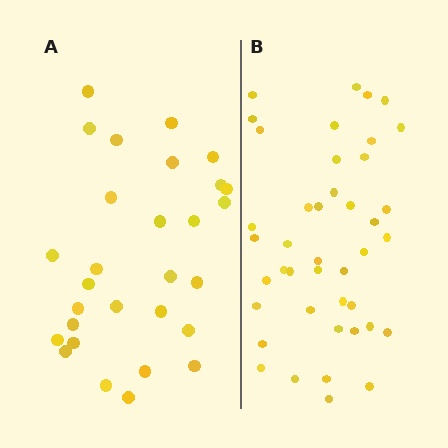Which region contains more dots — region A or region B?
Region B (the right region) has more dots.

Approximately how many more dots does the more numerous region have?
Region B has approximately 15 more dots than region A.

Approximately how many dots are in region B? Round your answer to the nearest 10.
About 40 dots. (The exact count is 42, which rounds to 40.)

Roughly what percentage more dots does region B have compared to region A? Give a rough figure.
About 45% more.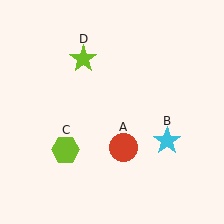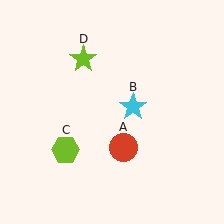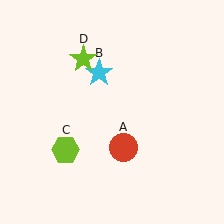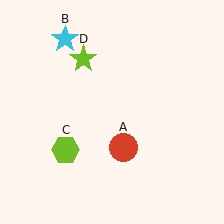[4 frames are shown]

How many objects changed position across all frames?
1 object changed position: cyan star (object B).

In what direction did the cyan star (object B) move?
The cyan star (object B) moved up and to the left.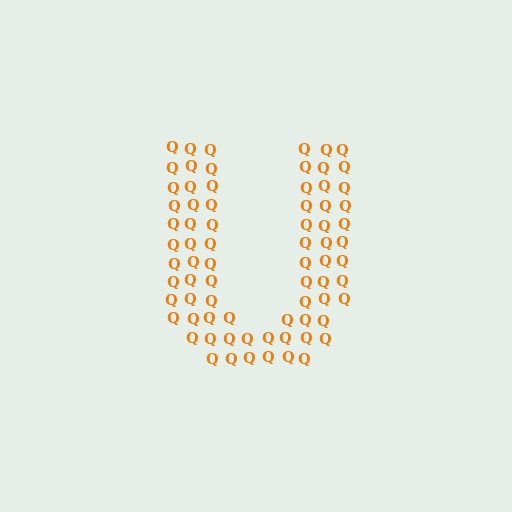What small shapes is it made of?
It is made of small letter Q's.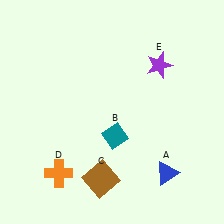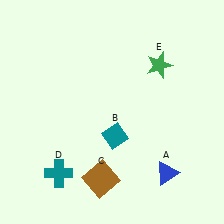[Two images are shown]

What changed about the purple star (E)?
In Image 1, E is purple. In Image 2, it changed to green.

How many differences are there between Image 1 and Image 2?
There are 2 differences between the two images.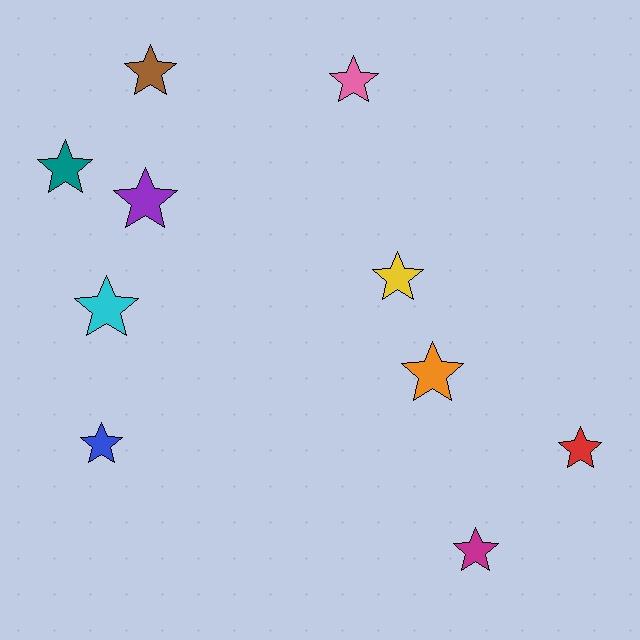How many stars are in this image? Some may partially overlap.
There are 10 stars.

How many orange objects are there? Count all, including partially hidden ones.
There is 1 orange object.